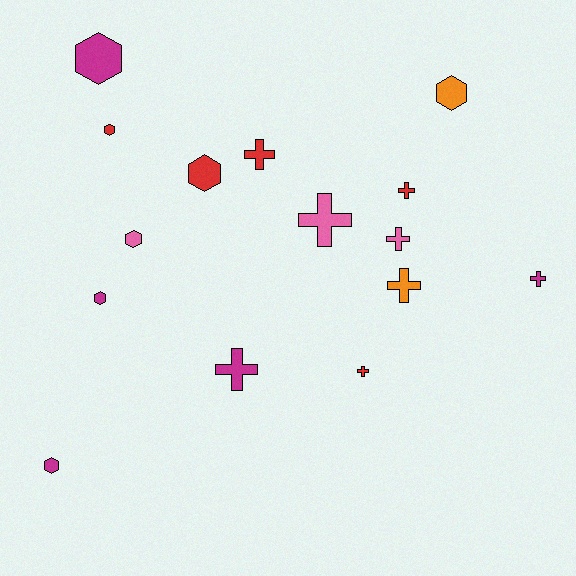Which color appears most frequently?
Magenta, with 5 objects.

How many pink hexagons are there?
There is 1 pink hexagon.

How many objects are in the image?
There are 15 objects.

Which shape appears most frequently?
Cross, with 8 objects.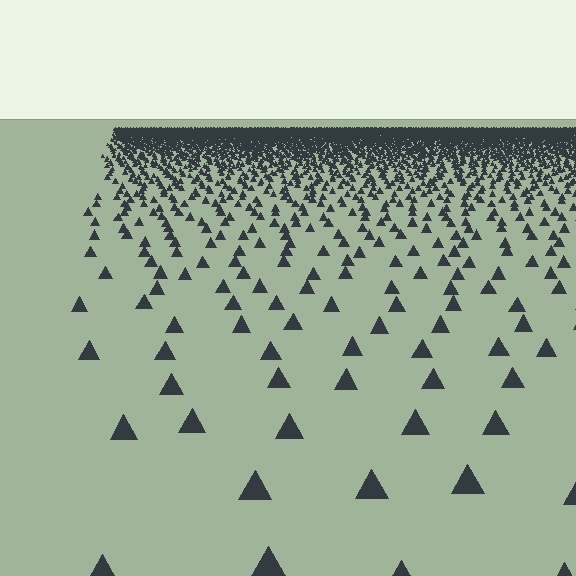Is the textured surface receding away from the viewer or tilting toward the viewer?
The surface is receding away from the viewer. Texture elements get smaller and denser toward the top.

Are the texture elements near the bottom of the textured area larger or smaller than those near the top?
Larger. Near the bottom, elements are closer to the viewer and appear at a bigger on-screen size.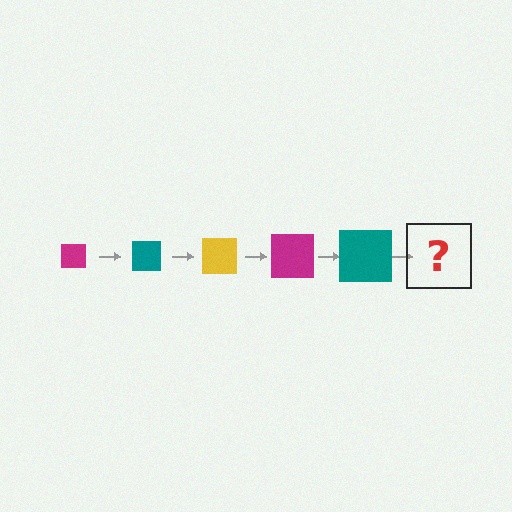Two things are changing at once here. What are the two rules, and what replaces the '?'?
The two rules are that the square grows larger each step and the color cycles through magenta, teal, and yellow. The '?' should be a yellow square, larger than the previous one.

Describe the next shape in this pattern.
It should be a yellow square, larger than the previous one.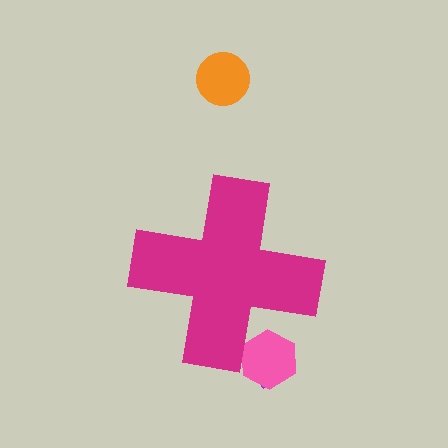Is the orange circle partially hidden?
No, the orange circle is fully visible.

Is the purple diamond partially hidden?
Yes, the purple diamond is partially hidden behind the magenta cross.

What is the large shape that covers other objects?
A magenta cross.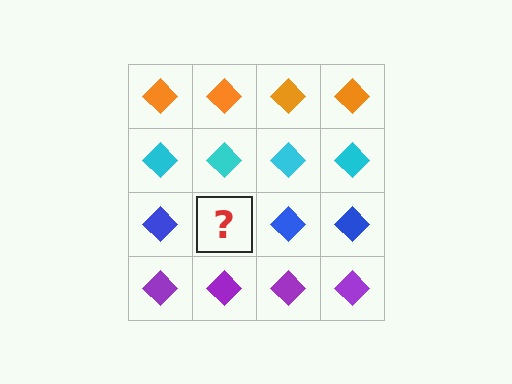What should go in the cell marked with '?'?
The missing cell should contain a blue diamond.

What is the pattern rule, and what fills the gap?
The rule is that each row has a consistent color. The gap should be filled with a blue diamond.